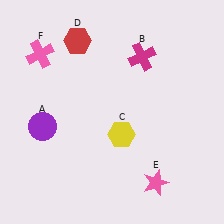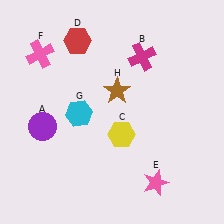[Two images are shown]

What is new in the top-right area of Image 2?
A brown star (H) was added in the top-right area of Image 2.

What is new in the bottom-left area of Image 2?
A cyan hexagon (G) was added in the bottom-left area of Image 2.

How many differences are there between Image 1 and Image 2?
There are 2 differences between the two images.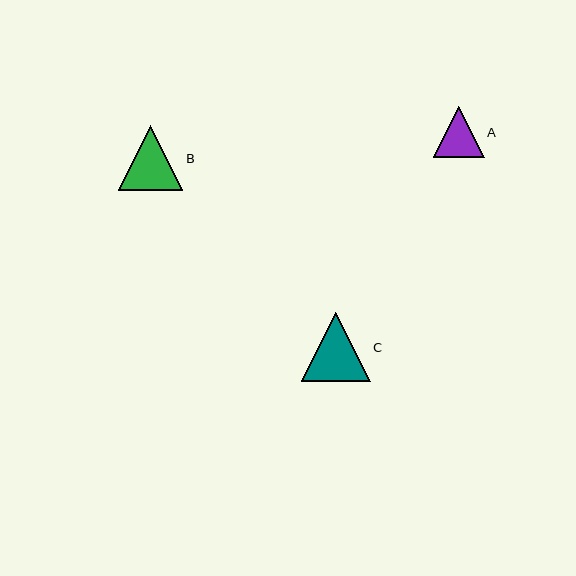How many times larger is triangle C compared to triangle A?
Triangle C is approximately 1.3 times the size of triangle A.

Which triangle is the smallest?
Triangle A is the smallest with a size of approximately 51 pixels.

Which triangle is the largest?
Triangle C is the largest with a size of approximately 69 pixels.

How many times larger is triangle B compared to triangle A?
Triangle B is approximately 1.3 times the size of triangle A.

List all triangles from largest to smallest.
From largest to smallest: C, B, A.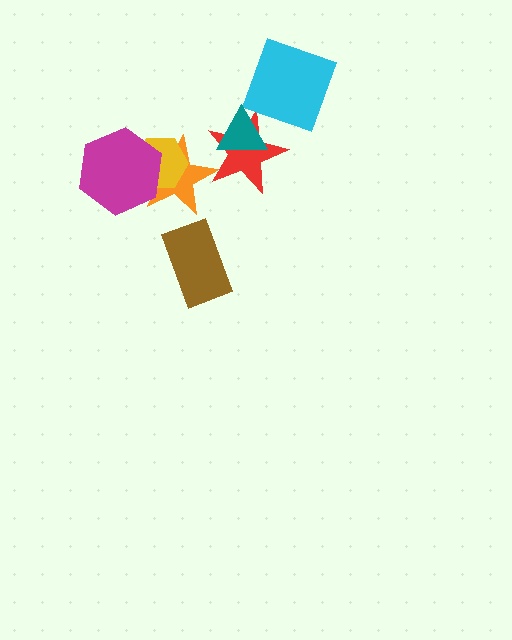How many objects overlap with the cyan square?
0 objects overlap with the cyan square.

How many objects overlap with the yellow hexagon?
2 objects overlap with the yellow hexagon.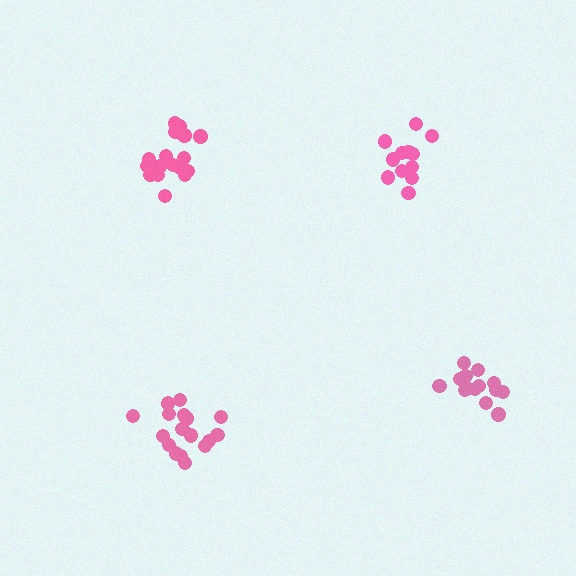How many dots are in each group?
Group 1: 12 dots, Group 2: 16 dots, Group 3: 18 dots, Group 4: 17 dots (63 total).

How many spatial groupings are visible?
There are 4 spatial groupings.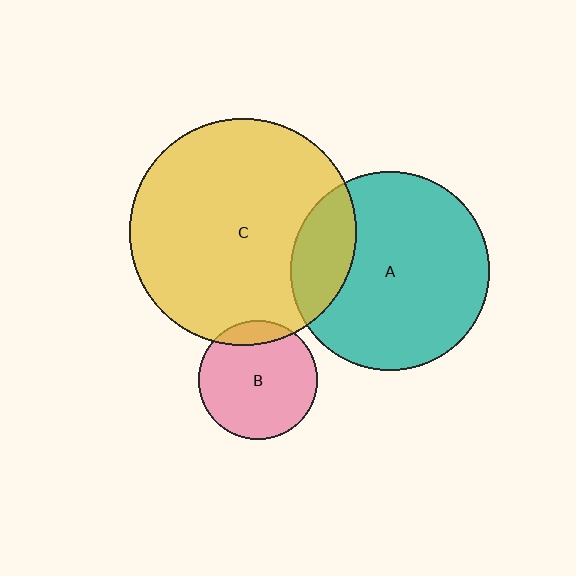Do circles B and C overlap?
Yes.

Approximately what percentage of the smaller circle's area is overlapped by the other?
Approximately 10%.